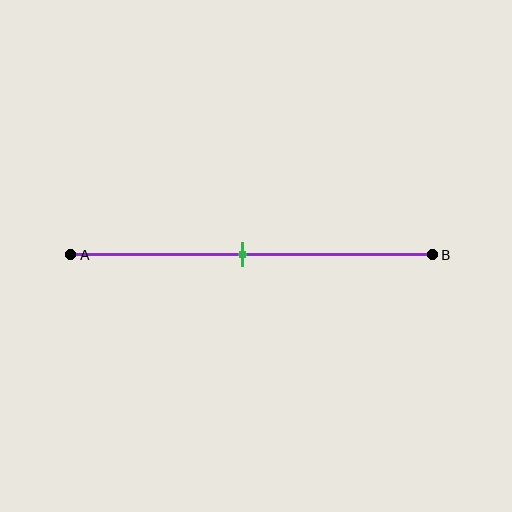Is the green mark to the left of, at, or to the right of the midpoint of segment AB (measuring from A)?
The green mark is approximately at the midpoint of segment AB.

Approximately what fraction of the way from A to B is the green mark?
The green mark is approximately 50% of the way from A to B.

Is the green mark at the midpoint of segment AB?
Yes, the mark is approximately at the midpoint.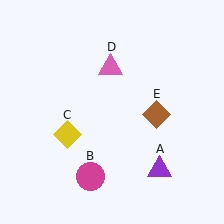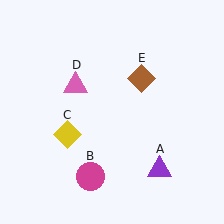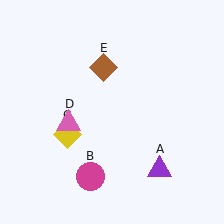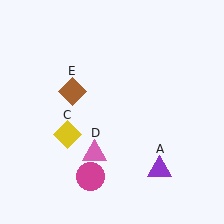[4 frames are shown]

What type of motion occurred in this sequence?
The pink triangle (object D), brown diamond (object E) rotated counterclockwise around the center of the scene.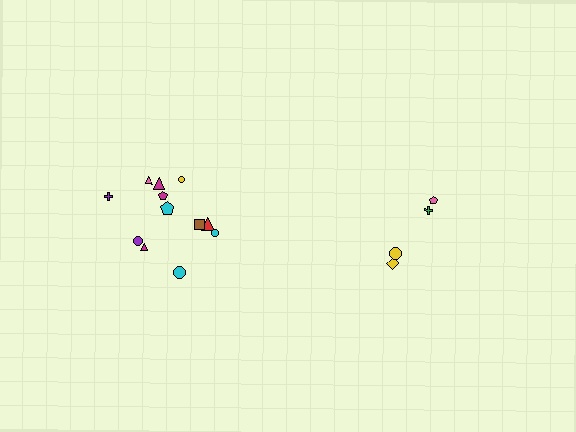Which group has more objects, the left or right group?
The left group.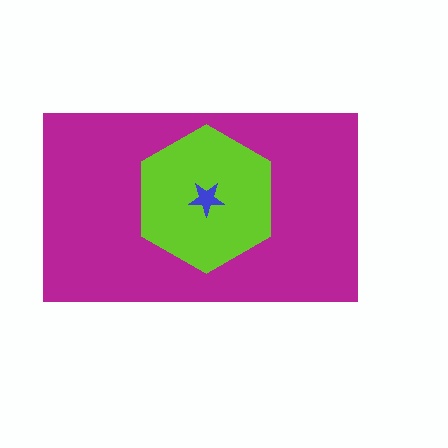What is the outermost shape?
The magenta rectangle.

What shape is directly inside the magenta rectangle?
The lime hexagon.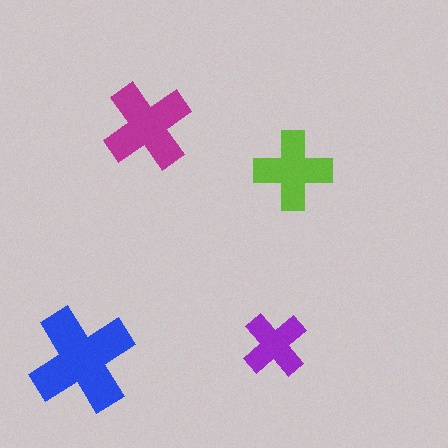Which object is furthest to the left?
The blue cross is leftmost.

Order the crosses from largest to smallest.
the blue one, the magenta one, the lime one, the purple one.